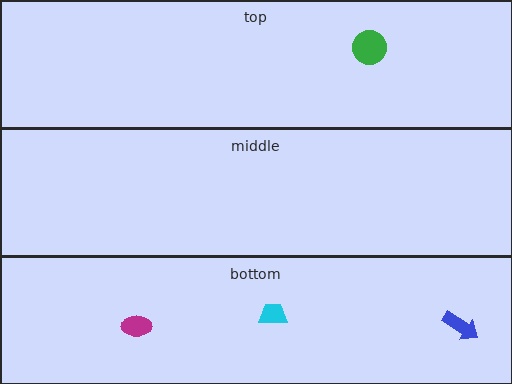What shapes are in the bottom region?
The magenta ellipse, the blue arrow, the cyan trapezoid.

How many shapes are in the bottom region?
3.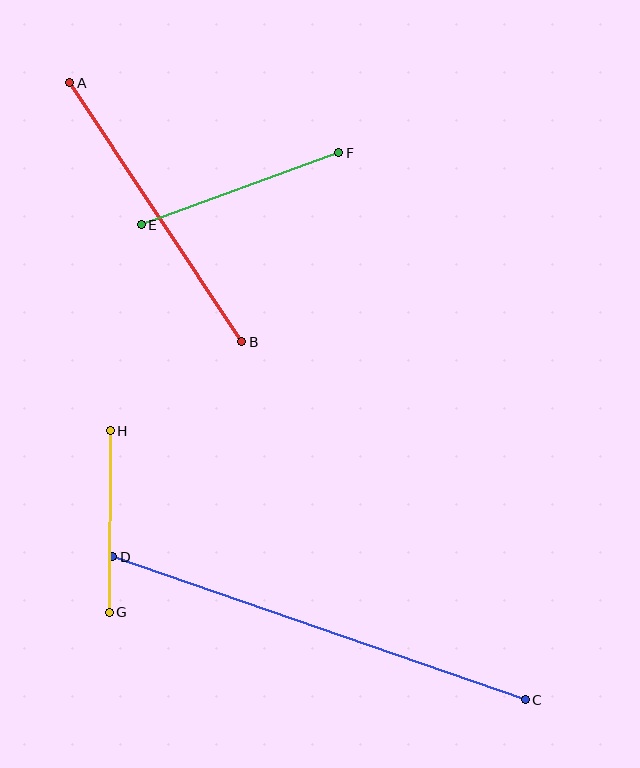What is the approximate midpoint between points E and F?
The midpoint is at approximately (240, 189) pixels.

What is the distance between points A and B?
The distance is approximately 311 pixels.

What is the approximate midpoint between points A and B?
The midpoint is at approximately (156, 212) pixels.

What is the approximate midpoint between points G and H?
The midpoint is at approximately (110, 521) pixels.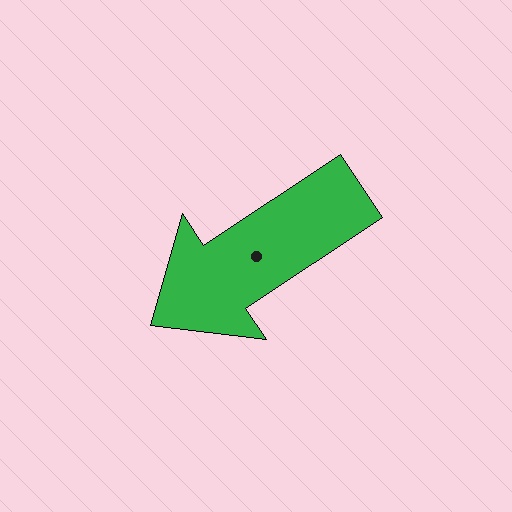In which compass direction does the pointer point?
Southwest.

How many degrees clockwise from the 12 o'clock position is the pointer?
Approximately 237 degrees.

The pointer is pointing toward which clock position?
Roughly 8 o'clock.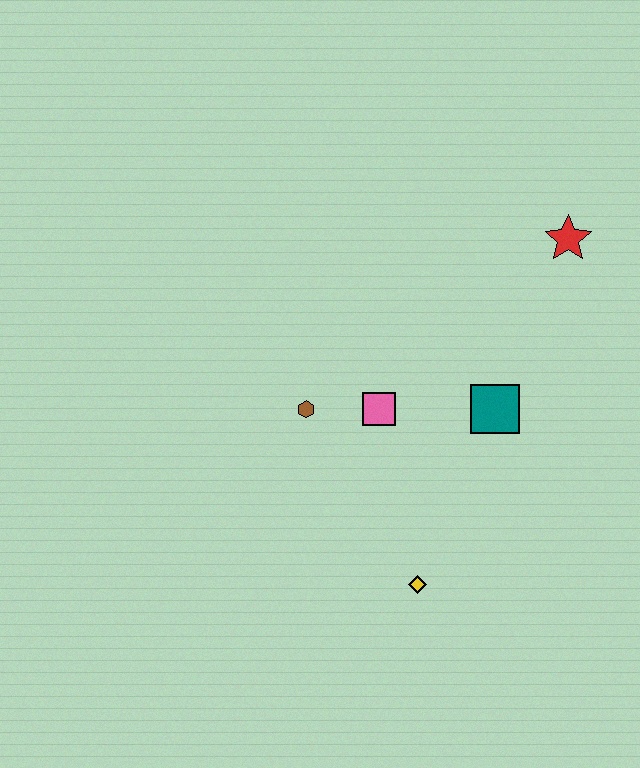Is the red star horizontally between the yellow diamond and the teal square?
No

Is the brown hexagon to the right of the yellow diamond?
No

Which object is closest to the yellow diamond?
The pink square is closest to the yellow diamond.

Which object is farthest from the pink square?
The red star is farthest from the pink square.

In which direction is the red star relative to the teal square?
The red star is above the teal square.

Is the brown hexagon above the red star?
No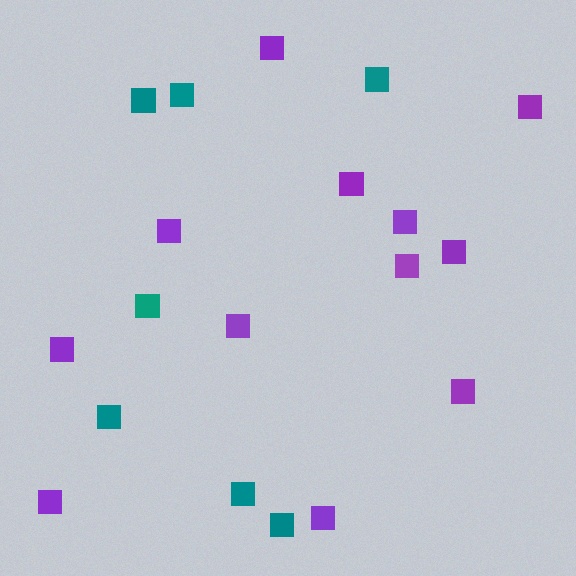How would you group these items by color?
There are 2 groups: one group of purple squares (12) and one group of teal squares (7).